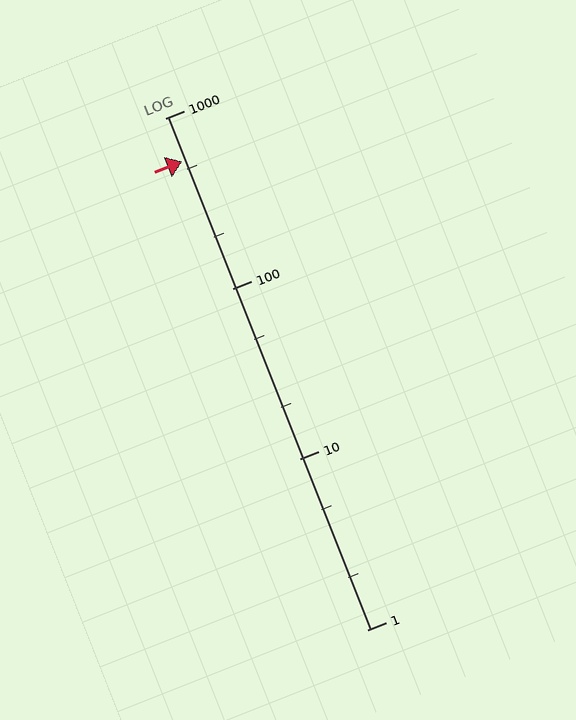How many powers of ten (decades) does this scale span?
The scale spans 3 decades, from 1 to 1000.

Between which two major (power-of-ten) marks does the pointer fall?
The pointer is between 100 and 1000.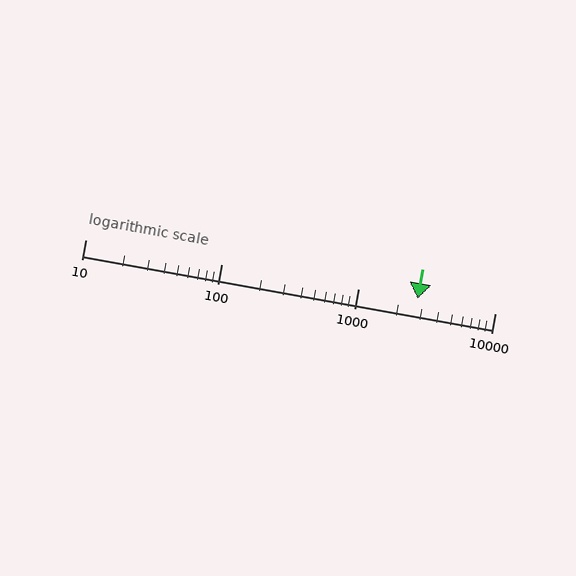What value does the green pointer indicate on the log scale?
The pointer indicates approximately 2700.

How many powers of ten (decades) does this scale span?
The scale spans 3 decades, from 10 to 10000.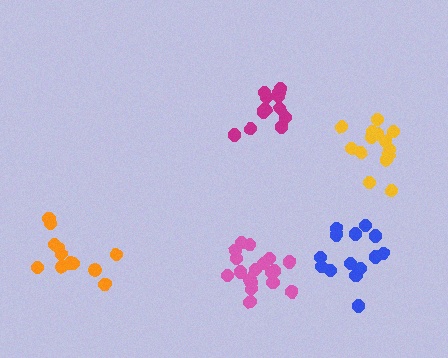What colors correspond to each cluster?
The clusters are colored: magenta, blue, orange, yellow, pink.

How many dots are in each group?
Group 1: 12 dots, Group 2: 14 dots, Group 3: 12 dots, Group 4: 14 dots, Group 5: 18 dots (70 total).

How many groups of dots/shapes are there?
There are 5 groups.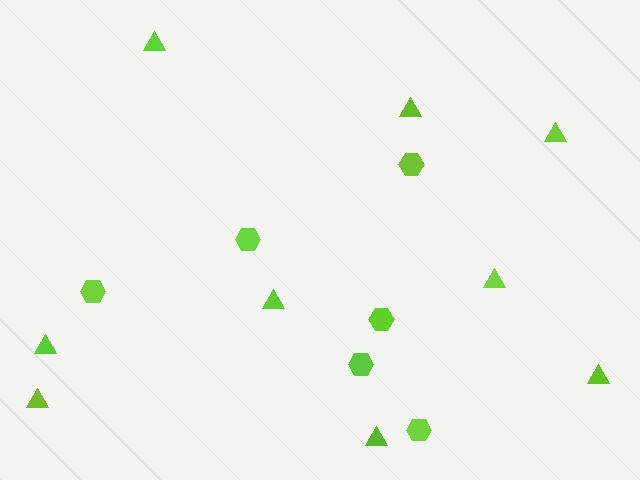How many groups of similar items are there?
There are 2 groups: one group of hexagons (6) and one group of triangles (9).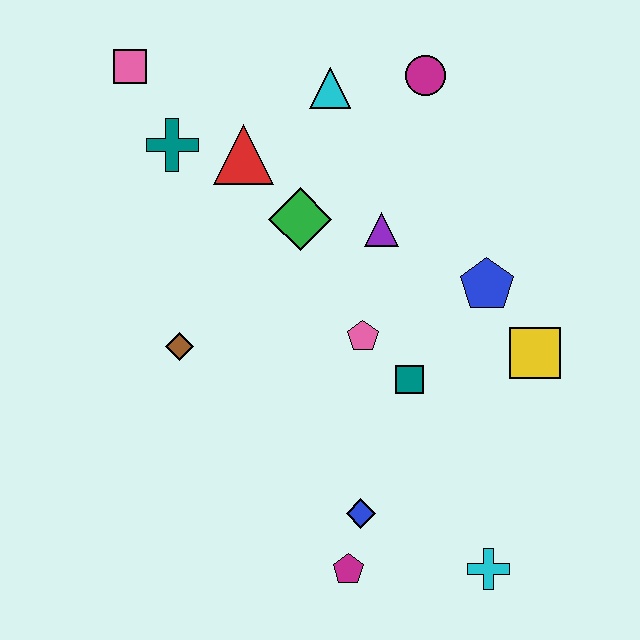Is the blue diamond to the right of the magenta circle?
No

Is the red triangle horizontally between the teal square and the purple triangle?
No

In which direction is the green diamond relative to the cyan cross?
The green diamond is above the cyan cross.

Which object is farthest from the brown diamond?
The cyan cross is farthest from the brown diamond.